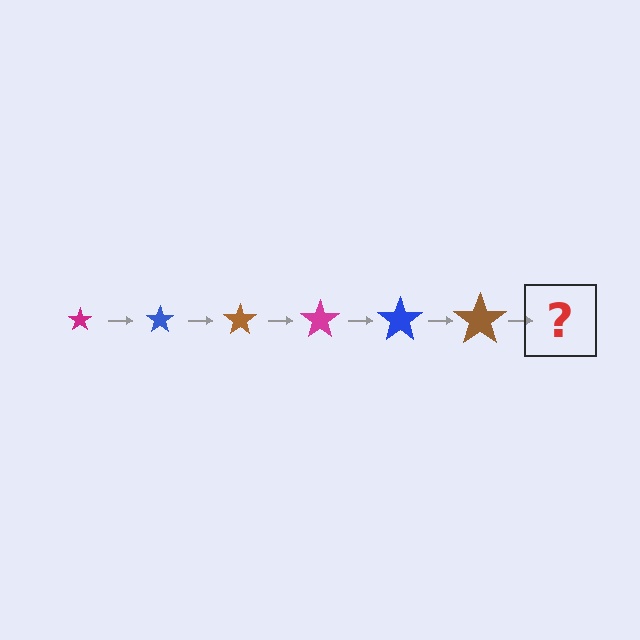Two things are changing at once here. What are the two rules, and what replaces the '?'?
The two rules are that the star grows larger each step and the color cycles through magenta, blue, and brown. The '?' should be a magenta star, larger than the previous one.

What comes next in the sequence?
The next element should be a magenta star, larger than the previous one.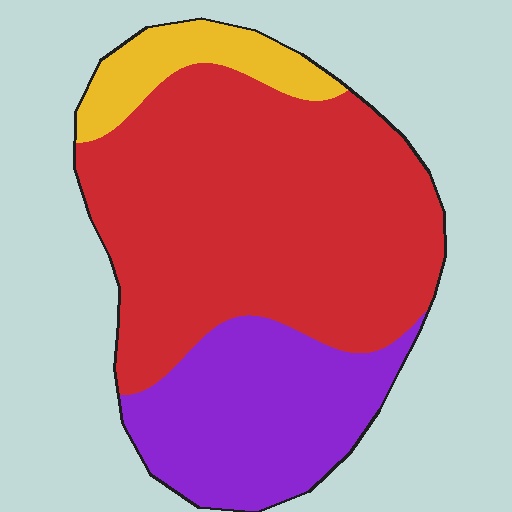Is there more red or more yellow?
Red.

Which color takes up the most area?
Red, at roughly 60%.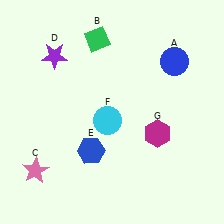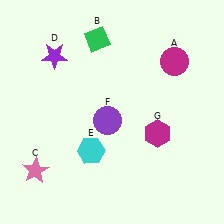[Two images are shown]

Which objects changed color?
A changed from blue to magenta. E changed from blue to cyan. F changed from cyan to purple.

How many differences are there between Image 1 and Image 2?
There are 3 differences between the two images.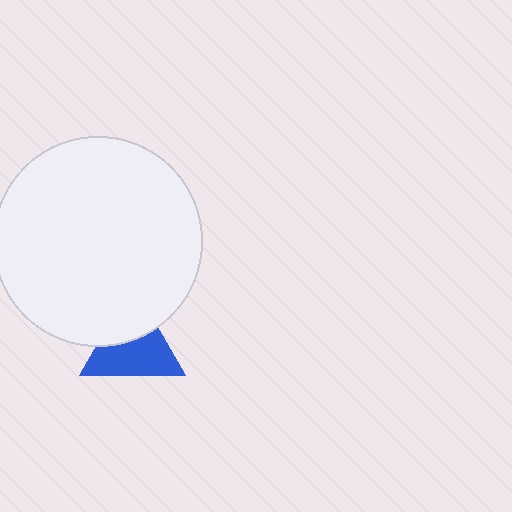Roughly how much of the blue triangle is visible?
About half of it is visible (roughly 62%).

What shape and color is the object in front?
The object in front is a white circle.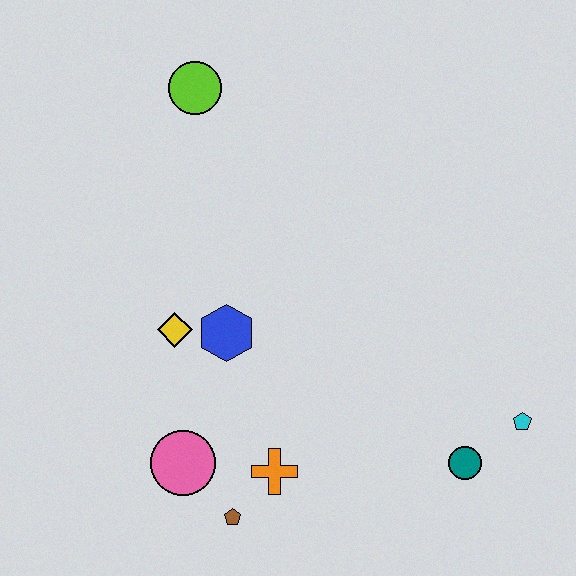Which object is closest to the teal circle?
The cyan pentagon is closest to the teal circle.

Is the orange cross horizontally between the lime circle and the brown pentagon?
No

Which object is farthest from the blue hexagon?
The cyan pentagon is farthest from the blue hexagon.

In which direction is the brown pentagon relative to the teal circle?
The brown pentagon is to the left of the teal circle.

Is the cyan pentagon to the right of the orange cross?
Yes